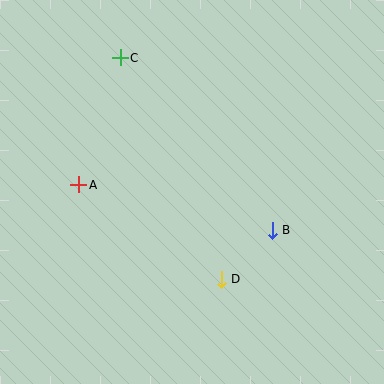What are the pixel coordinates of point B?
Point B is at (272, 230).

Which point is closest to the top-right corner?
Point B is closest to the top-right corner.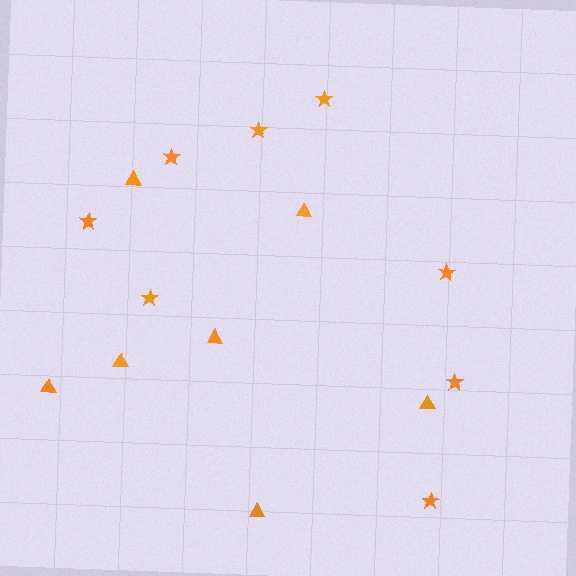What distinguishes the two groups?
There are 2 groups: one group of stars (8) and one group of triangles (7).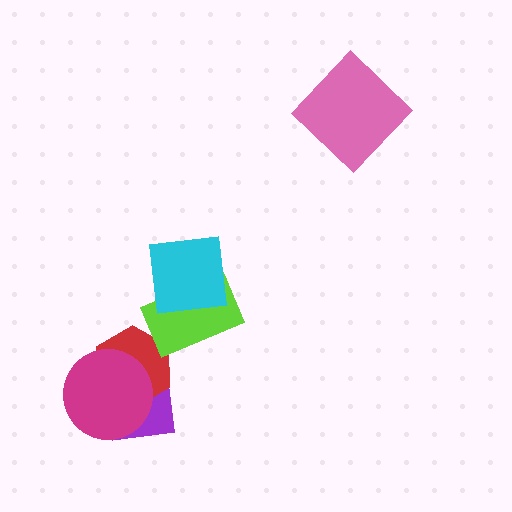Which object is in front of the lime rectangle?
The cyan square is in front of the lime rectangle.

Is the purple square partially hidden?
Yes, it is partially covered by another shape.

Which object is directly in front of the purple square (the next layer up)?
The red hexagon is directly in front of the purple square.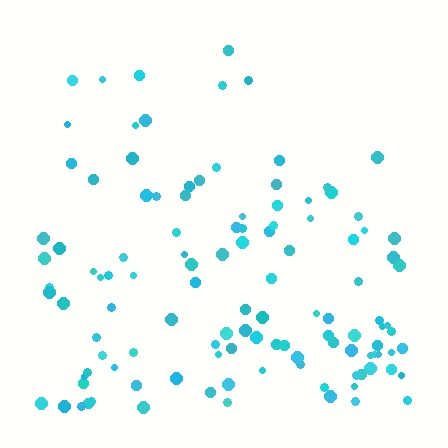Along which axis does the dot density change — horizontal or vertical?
Vertical.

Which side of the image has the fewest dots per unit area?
The top.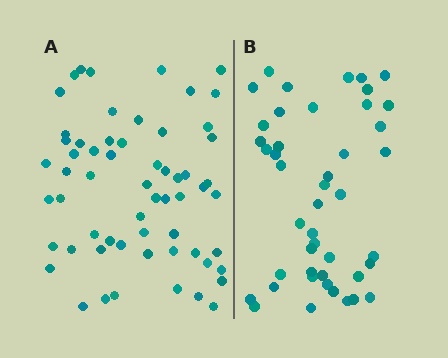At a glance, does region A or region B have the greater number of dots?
Region A (the left region) has more dots.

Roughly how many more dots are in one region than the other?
Region A has approximately 15 more dots than region B.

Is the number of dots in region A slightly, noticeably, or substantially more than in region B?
Region A has noticeably more, but not dramatically so. The ratio is roughly 1.3 to 1.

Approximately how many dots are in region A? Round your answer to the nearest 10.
About 60 dots.